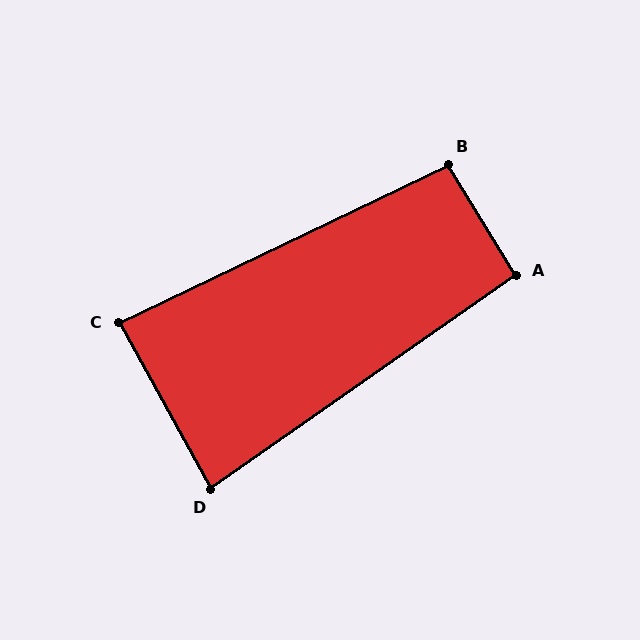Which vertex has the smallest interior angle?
D, at approximately 84 degrees.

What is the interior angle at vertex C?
Approximately 87 degrees (approximately right).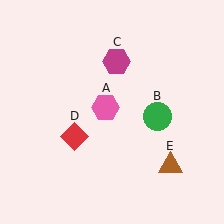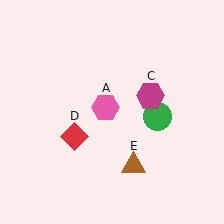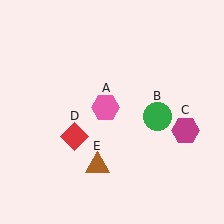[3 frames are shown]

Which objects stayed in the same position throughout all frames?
Pink hexagon (object A) and green circle (object B) and red diamond (object D) remained stationary.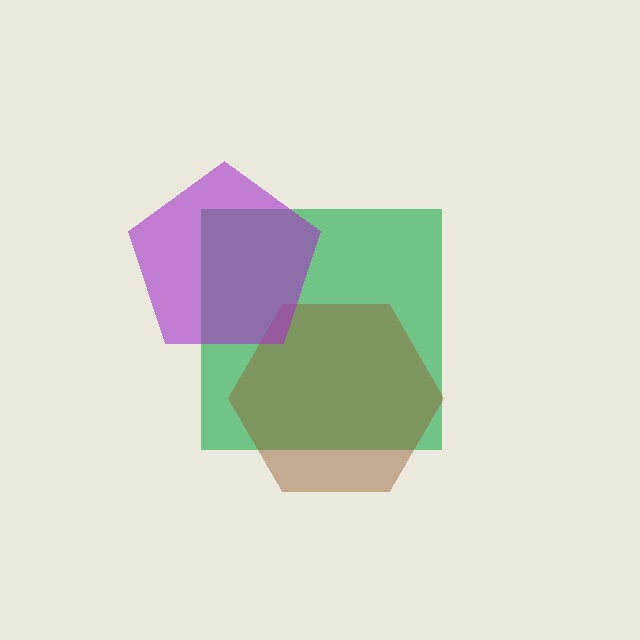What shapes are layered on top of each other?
The layered shapes are: a green square, a brown hexagon, a purple pentagon.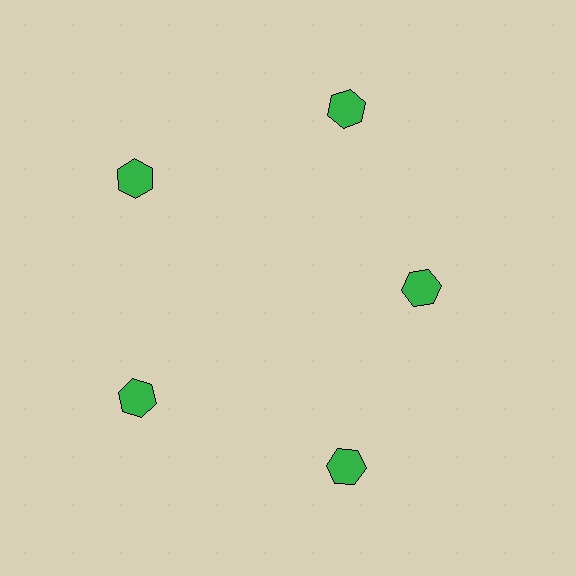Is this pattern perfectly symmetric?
No. The 5 green hexagons are arranged in a ring, but one element near the 3 o'clock position is pulled inward toward the center, breaking the 5-fold rotational symmetry.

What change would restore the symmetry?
The symmetry would be restored by moving it outward, back onto the ring so that all 5 hexagons sit at equal angles and equal distance from the center.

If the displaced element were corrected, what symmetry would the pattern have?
It would have 5-fold rotational symmetry — the pattern would map onto itself every 72 degrees.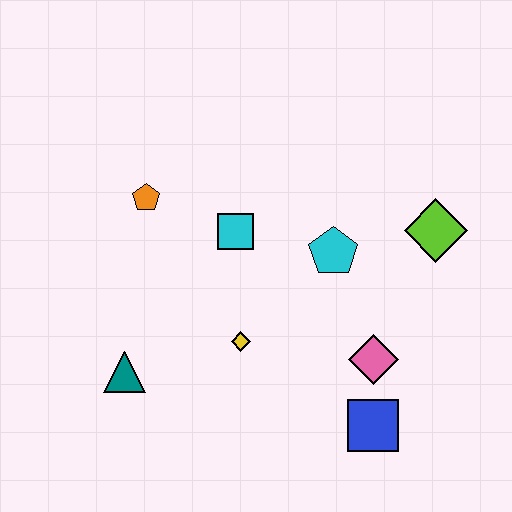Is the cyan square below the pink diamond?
No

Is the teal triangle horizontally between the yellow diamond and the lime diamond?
No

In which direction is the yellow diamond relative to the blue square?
The yellow diamond is to the left of the blue square.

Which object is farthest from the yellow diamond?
The lime diamond is farthest from the yellow diamond.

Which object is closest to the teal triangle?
The yellow diamond is closest to the teal triangle.